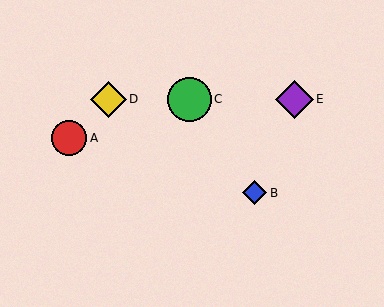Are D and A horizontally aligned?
No, D is at y≈99 and A is at y≈138.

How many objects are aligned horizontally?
3 objects (C, D, E) are aligned horizontally.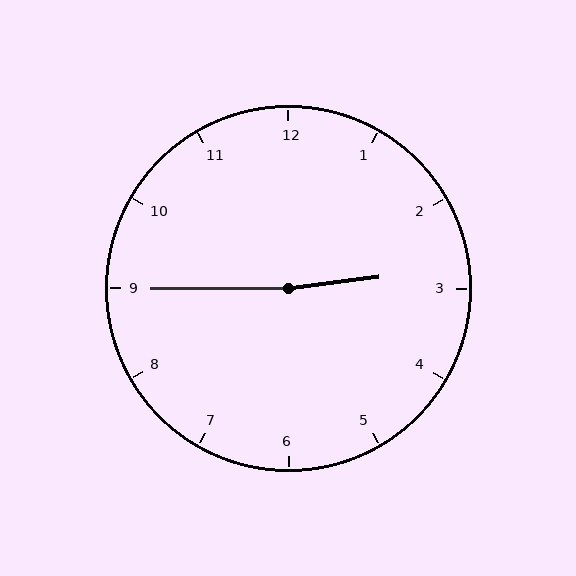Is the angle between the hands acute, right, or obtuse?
It is obtuse.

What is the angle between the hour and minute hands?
Approximately 172 degrees.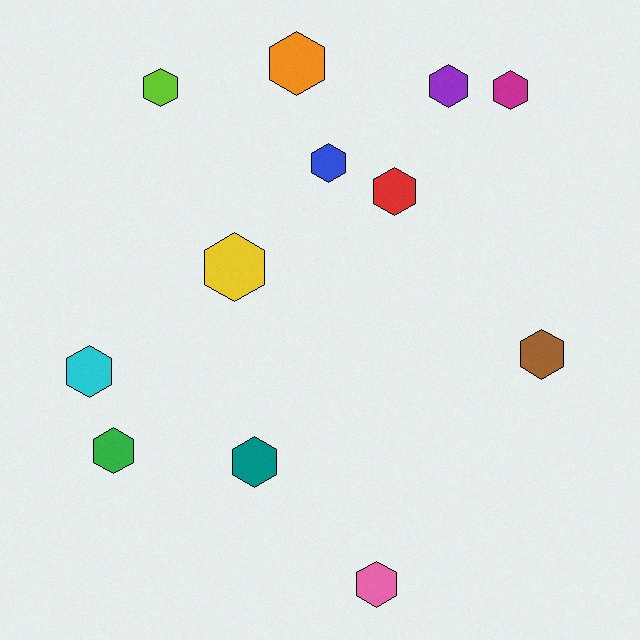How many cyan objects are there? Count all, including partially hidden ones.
There is 1 cyan object.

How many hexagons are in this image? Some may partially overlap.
There are 12 hexagons.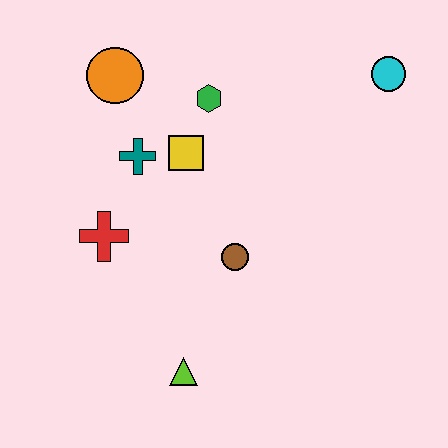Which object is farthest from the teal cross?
The cyan circle is farthest from the teal cross.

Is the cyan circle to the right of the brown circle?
Yes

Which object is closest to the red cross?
The teal cross is closest to the red cross.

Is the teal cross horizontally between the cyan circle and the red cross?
Yes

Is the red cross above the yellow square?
No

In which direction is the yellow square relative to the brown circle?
The yellow square is above the brown circle.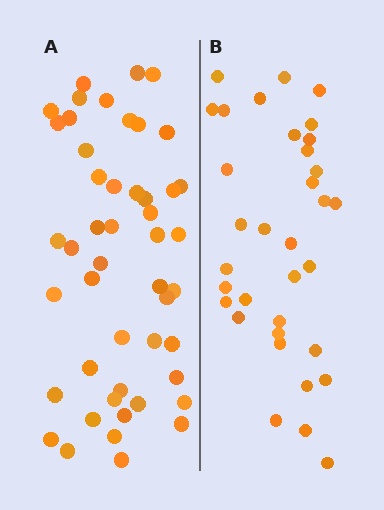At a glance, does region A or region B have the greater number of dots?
Region A (the left region) has more dots.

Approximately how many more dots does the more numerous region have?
Region A has approximately 15 more dots than region B.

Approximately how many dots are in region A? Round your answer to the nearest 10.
About 50 dots. (The exact count is 48, which rounds to 50.)